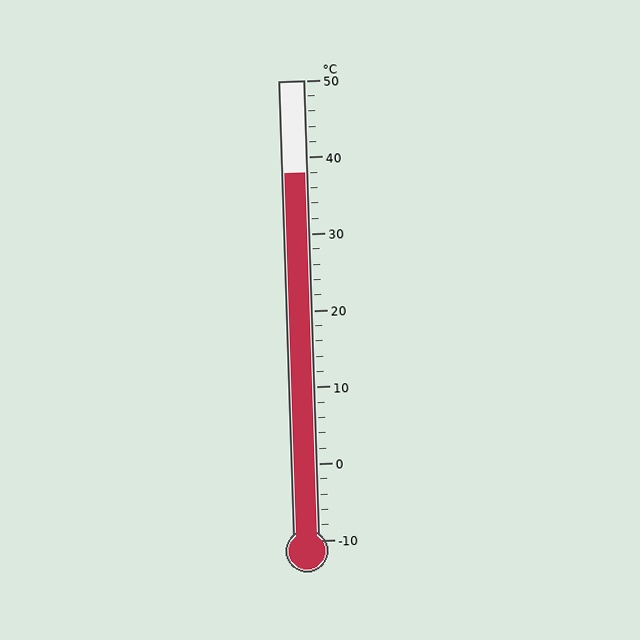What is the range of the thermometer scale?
The thermometer scale ranges from -10°C to 50°C.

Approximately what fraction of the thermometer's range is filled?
The thermometer is filled to approximately 80% of its range.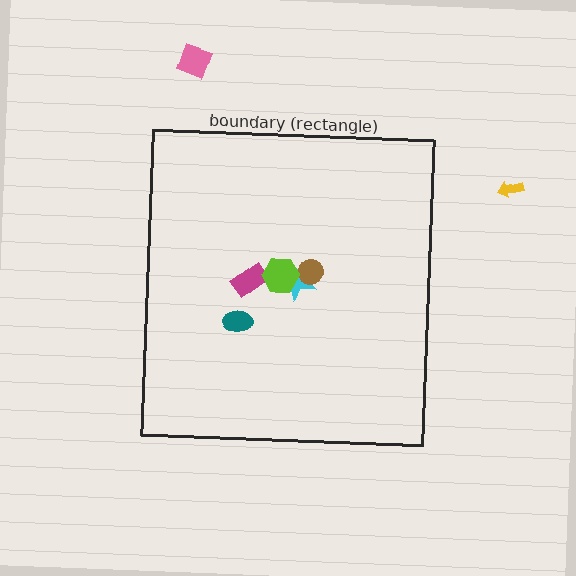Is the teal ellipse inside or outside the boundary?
Inside.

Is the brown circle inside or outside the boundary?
Inside.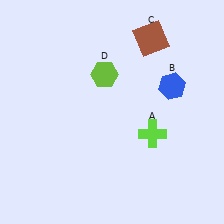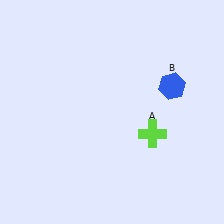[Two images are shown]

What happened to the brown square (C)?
The brown square (C) was removed in Image 2. It was in the top-right area of Image 1.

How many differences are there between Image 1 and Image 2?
There are 2 differences between the two images.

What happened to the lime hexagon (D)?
The lime hexagon (D) was removed in Image 2. It was in the top-left area of Image 1.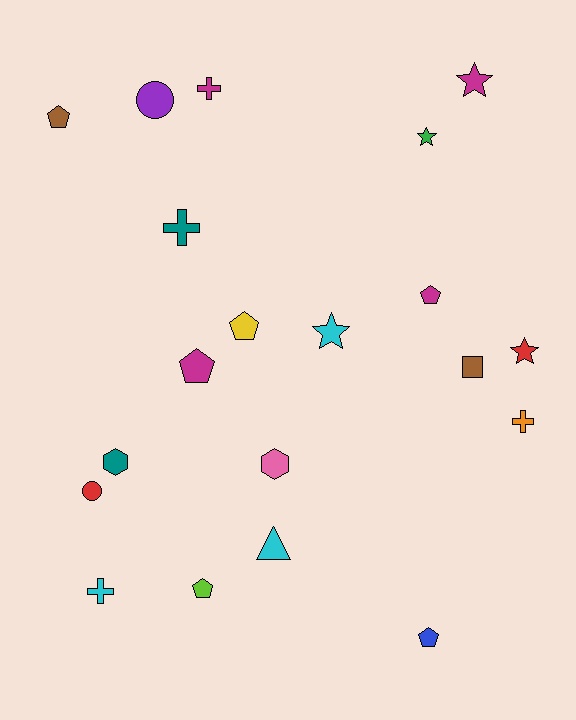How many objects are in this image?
There are 20 objects.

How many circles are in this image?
There are 2 circles.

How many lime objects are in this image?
There is 1 lime object.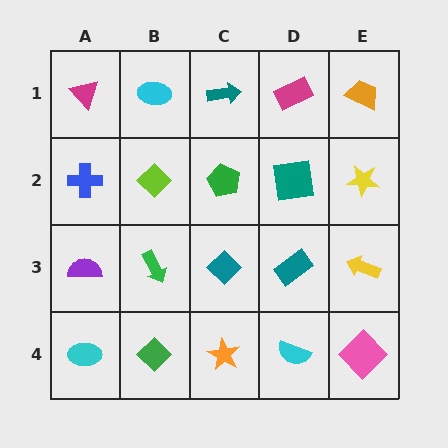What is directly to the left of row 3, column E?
A teal rectangle.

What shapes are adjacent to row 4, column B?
A green arrow (row 3, column B), a cyan ellipse (row 4, column A), an orange star (row 4, column C).